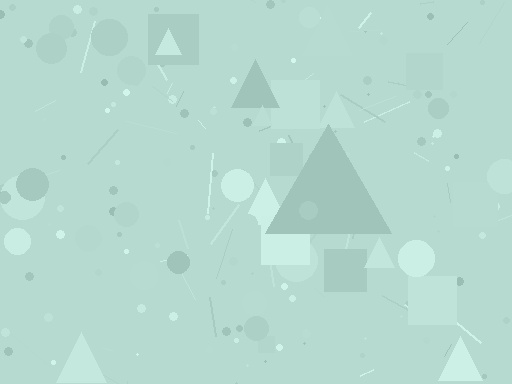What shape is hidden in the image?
A triangle is hidden in the image.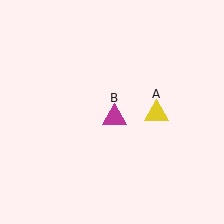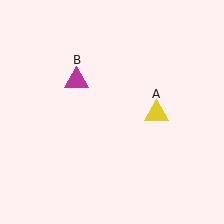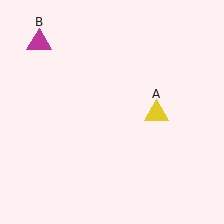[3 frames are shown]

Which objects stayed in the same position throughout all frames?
Yellow triangle (object A) remained stationary.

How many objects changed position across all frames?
1 object changed position: magenta triangle (object B).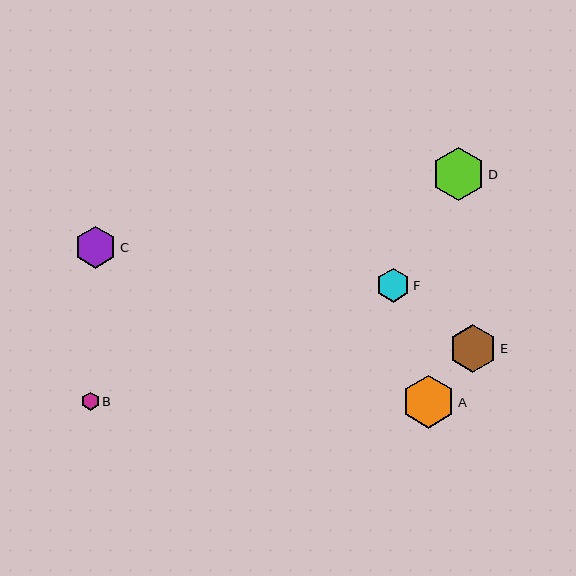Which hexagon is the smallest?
Hexagon B is the smallest with a size of approximately 18 pixels.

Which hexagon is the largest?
Hexagon D is the largest with a size of approximately 53 pixels.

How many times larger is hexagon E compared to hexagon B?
Hexagon E is approximately 2.6 times the size of hexagon B.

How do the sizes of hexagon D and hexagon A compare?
Hexagon D and hexagon A are approximately the same size.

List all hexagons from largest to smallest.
From largest to smallest: D, A, E, C, F, B.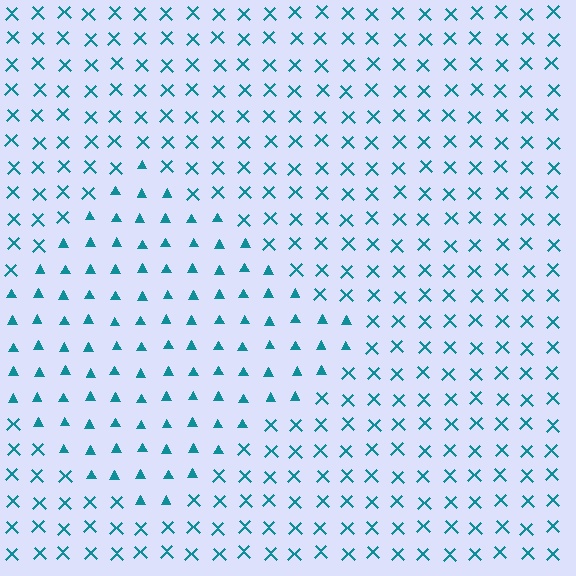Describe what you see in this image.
The image is filled with small teal elements arranged in a uniform grid. A diamond-shaped region contains triangles, while the surrounding area contains X marks. The boundary is defined purely by the change in element shape.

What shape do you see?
I see a diamond.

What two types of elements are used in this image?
The image uses triangles inside the diamond region and X marks outside it.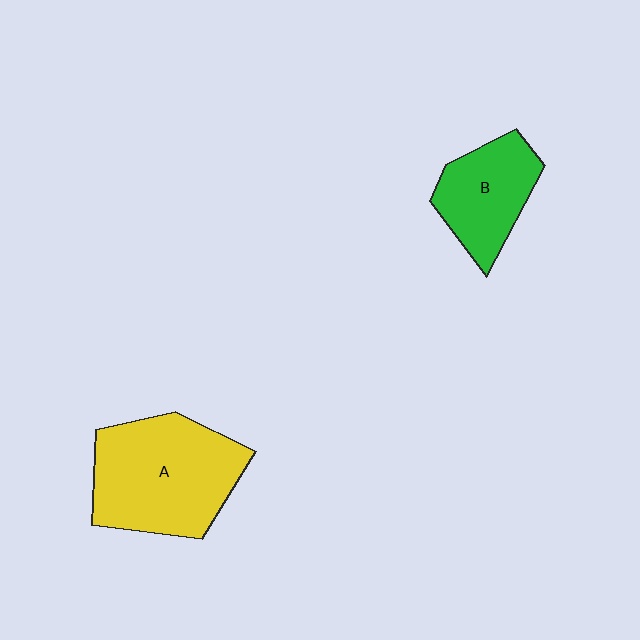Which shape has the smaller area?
Shape B (green).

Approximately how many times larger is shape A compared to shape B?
Approximately 1.7 times.